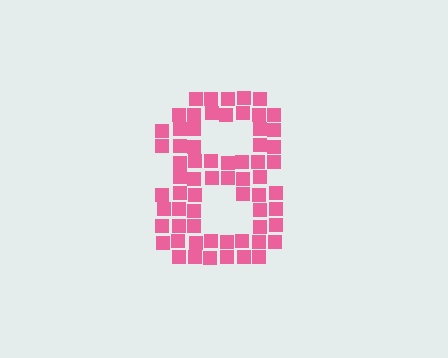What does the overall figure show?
The overall figure shows the digit 8.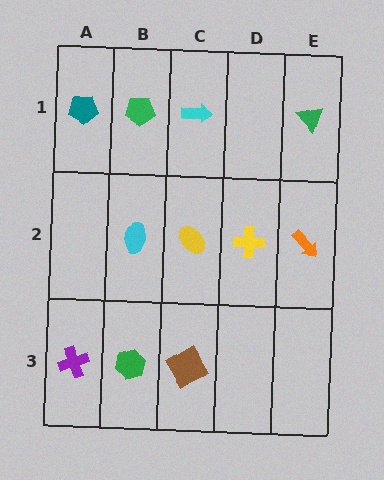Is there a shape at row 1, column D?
No, that cell is empty.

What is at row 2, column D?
A yellow cross.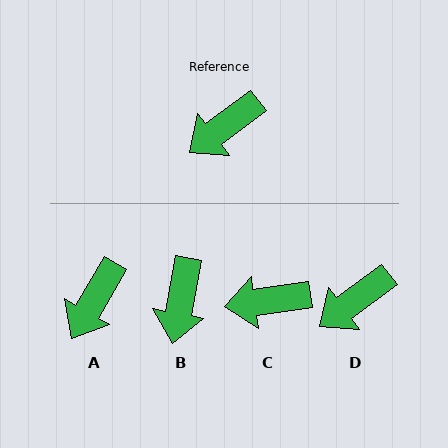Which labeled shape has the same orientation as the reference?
D.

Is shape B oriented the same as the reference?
No, it is off by about 43 degrees.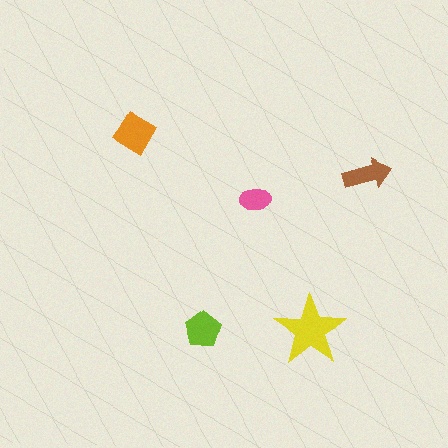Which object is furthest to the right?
The brown arrow is rightmost.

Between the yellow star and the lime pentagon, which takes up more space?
The yellow star.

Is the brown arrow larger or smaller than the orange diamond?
Smaller.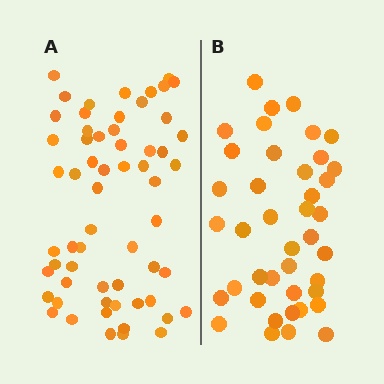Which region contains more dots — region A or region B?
Region A (the left region) has more dots.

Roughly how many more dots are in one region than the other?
Region A has approximately 20 more dots than region B.